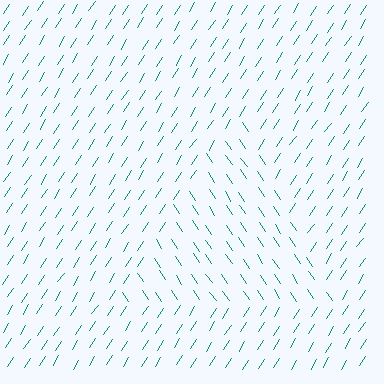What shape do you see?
I see a triangle.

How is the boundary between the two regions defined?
The boundary is defined purely by a change in line orientation (approximately 66 degrees difference). All lines are the same color and thickness.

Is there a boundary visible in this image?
Yes, there is a texture boundary formed by a change in line orientation.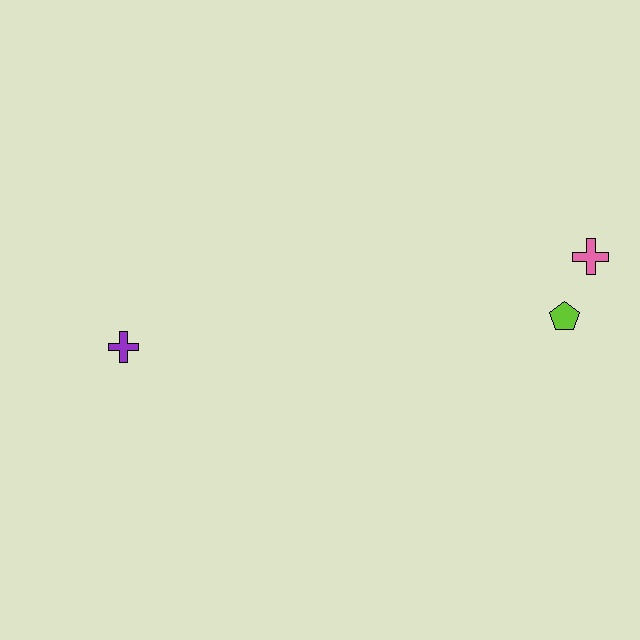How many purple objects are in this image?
There is 1 purple object.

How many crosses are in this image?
There are 2 crosses.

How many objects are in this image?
There are 3 objects.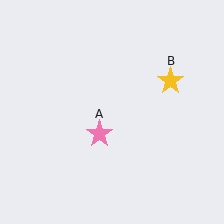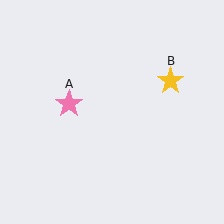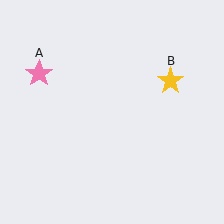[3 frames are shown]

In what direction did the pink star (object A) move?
The pink star (object A) moved up and to the left.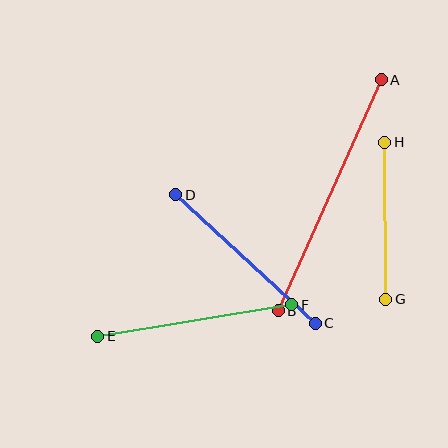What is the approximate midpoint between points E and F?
The midpoint is at approximately (195, 320) pixels.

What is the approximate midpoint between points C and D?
The midpoint is at approximately (246, 259) pixels.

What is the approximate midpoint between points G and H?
The midpoint is at approximately (385, 221) pixels.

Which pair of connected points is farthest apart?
Points A and B are farthest apart.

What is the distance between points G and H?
The distance is approximately 157 pixels.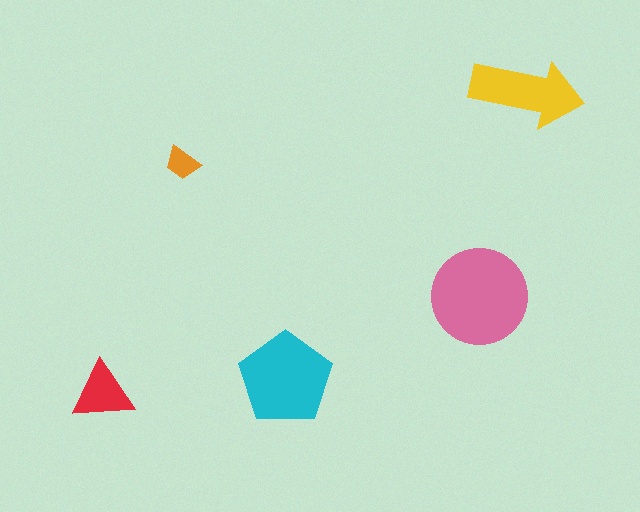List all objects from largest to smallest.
The pink circle, the cyan pentagon, the yellow arrow, the red triangle, the orange trapezoid.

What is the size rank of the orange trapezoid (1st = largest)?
5th.